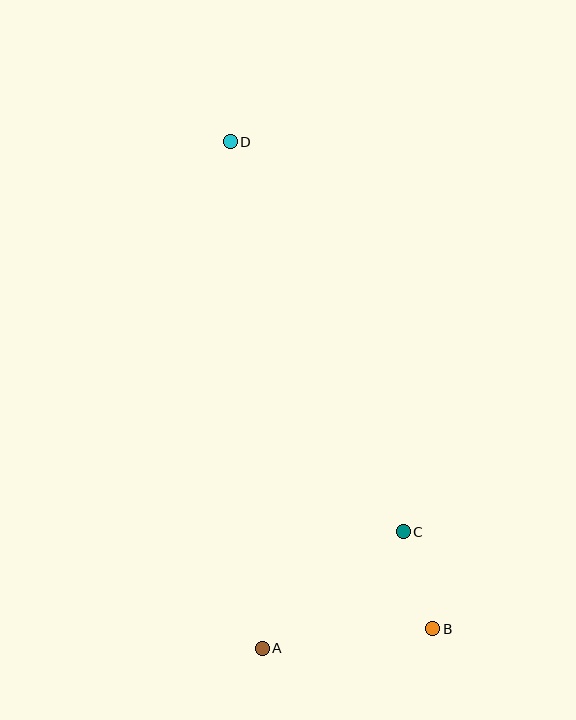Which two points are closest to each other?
Points B and C are closest to each other.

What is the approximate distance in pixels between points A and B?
The distance between A and B is approximately 172 pixels.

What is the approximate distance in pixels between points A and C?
The distance between A and C is approximately 183 pixels.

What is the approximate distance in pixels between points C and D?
The distance between C and D is approximately 427 pixels.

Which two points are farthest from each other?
Points B and D are farthest from each other.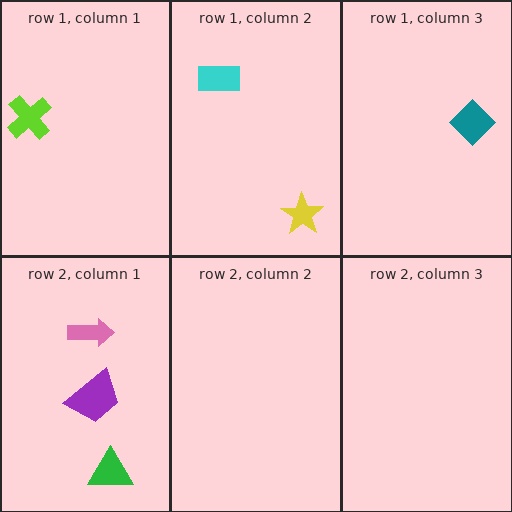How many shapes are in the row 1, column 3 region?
1.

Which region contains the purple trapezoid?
The row 2, column 1 region.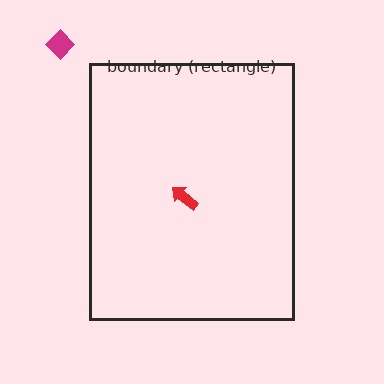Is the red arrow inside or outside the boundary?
Inside.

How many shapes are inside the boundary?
1 inside, 1 outside.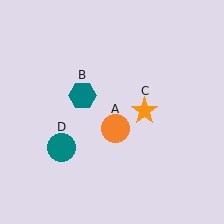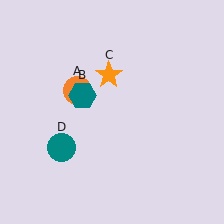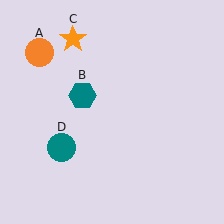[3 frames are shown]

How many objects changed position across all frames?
2 objects changed position: orange circle (object A), orange star (object C).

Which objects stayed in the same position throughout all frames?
Teal hexagon (object B) and teal circle (object D) remained stationary.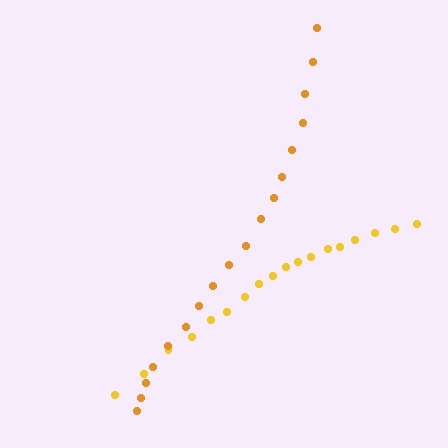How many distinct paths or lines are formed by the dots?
There are 2 distinct paths.